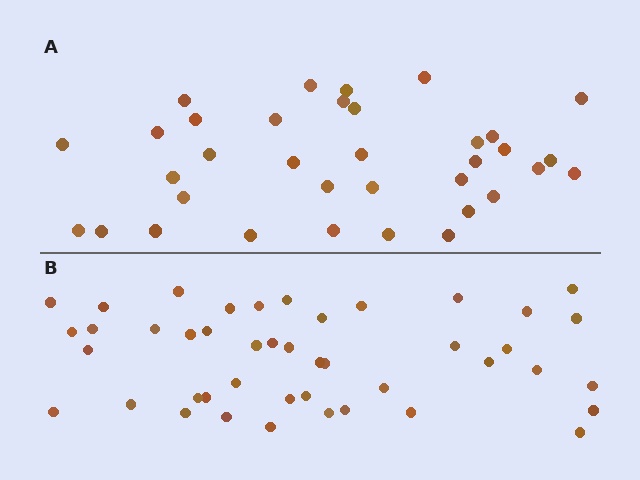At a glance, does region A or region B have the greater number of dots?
Region B (the bottom region) has more dots.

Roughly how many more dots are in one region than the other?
Region B has roughly 8 or so more dots than region A.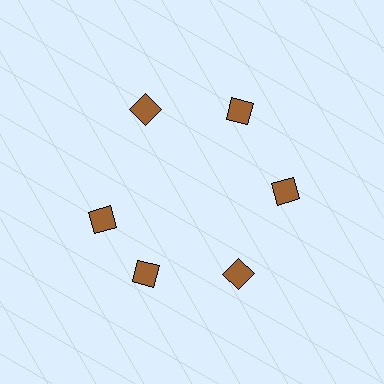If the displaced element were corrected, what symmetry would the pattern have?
It would have 6-fold rotational symmetry — the pattern would map onto itself every 60 degrees.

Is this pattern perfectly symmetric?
No. The 6 brown squares are arranged in a ring, but one element near the 9 o'clock position is rotated out of alignment along the ring, breaking the 6-fold rotational symmetry.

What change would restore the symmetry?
The symmetry would be restored by rotating it back into even spacing with its neighbors so that all 6 squares sit at equal angles and equal distance from the center.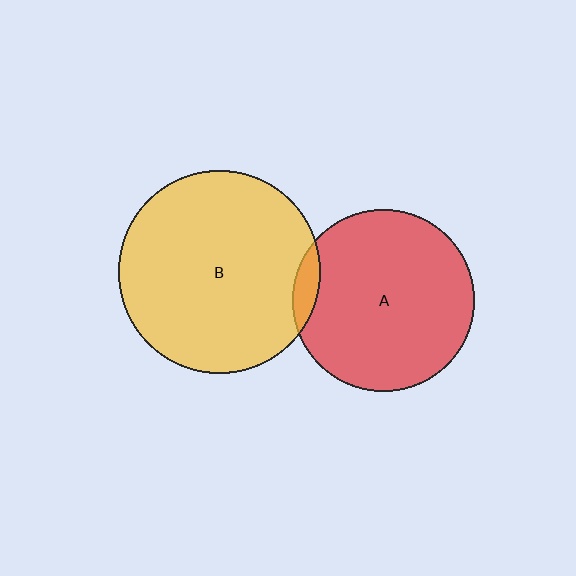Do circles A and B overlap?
Yes.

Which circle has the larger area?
Circle B (yellow).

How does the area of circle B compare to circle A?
Approximately 1.2 times.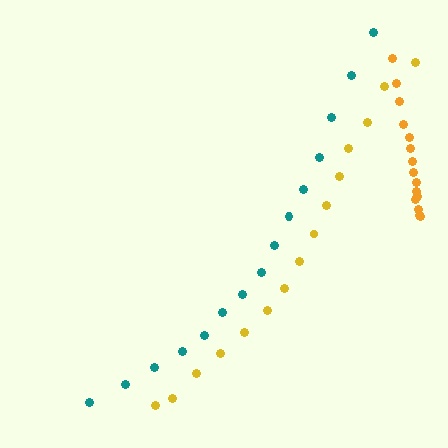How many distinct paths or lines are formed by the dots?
There are 3 distinct paths.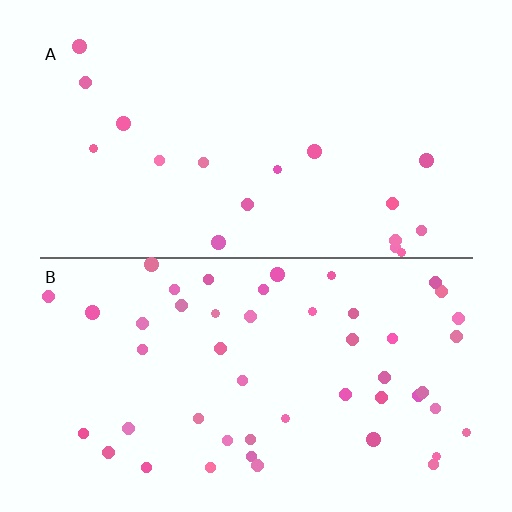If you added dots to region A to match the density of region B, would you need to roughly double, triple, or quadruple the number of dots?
Approximately triple.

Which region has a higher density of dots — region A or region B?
B (the bottom).